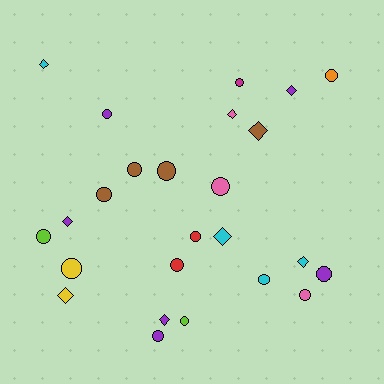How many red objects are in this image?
There are 2 red objects.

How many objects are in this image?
There are 25 objects.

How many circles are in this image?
There are 16 circles.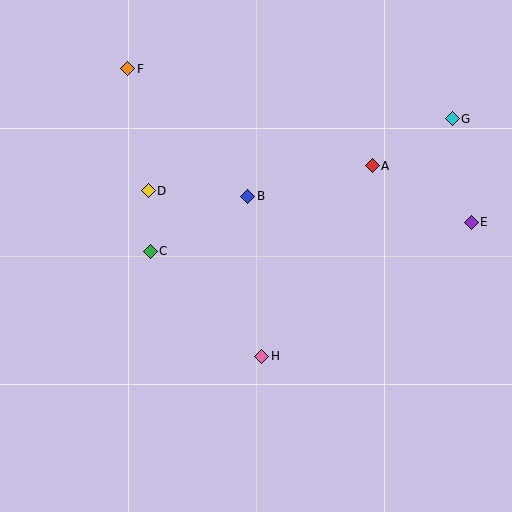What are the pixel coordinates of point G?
Point G is at (452, 119).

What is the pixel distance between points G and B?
The distance between G and B is 219 pixels.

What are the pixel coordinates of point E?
Point E is at (471, 222).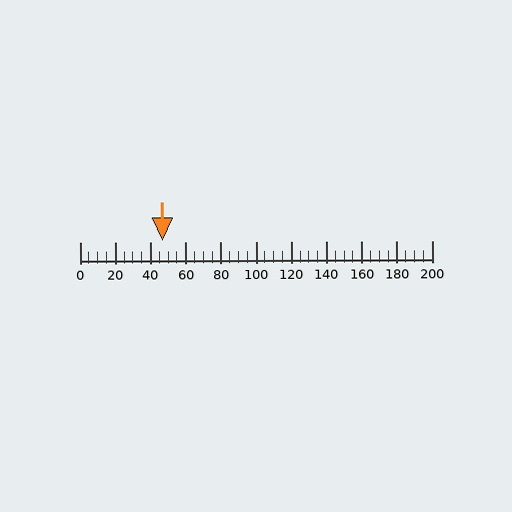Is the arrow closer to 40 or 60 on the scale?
The arrow is closer to 40.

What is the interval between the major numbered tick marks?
The major tick marks are spaced 20 units apart.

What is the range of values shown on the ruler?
The ruler shows values from 0 to 200.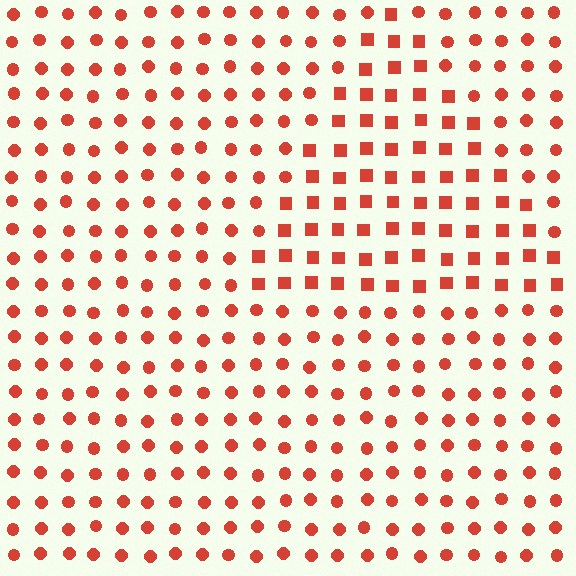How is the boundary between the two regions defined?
The boundary is defined by a change in element shape: squares inside vs. circles outside. All elements share the same color and spacing.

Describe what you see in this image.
The image is filled with small red elements arranged in a uniform grid. A triangle-shaped region contains squares, while the surrounding area contains circles. The boundary is defined purely by the change in element shape.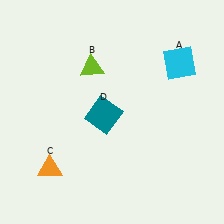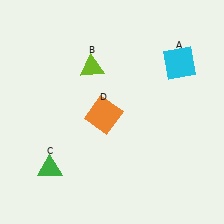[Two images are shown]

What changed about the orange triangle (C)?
In Image 1, C is orange. In Image 2, it changed to green.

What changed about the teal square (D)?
In Image 1, D is teal. In Image 2, it changed to orange.